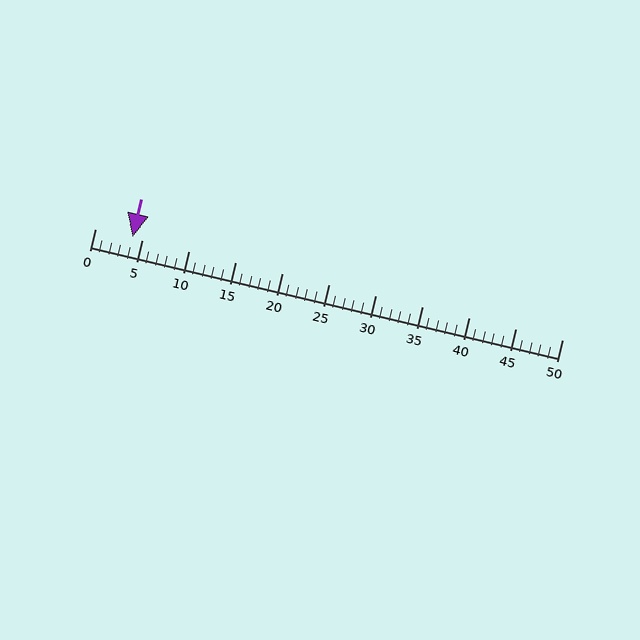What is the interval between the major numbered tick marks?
The major tick marks are spaced 5 units apart.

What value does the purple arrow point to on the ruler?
The purple arrow points to approximately 4.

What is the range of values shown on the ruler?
The ruler shows values from 0 to 50.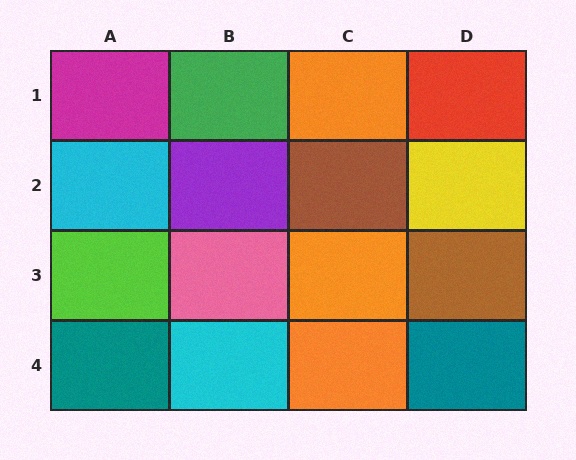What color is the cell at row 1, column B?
Green.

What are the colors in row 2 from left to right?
Cyan, purple, brown, yellow.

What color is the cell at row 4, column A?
Teal.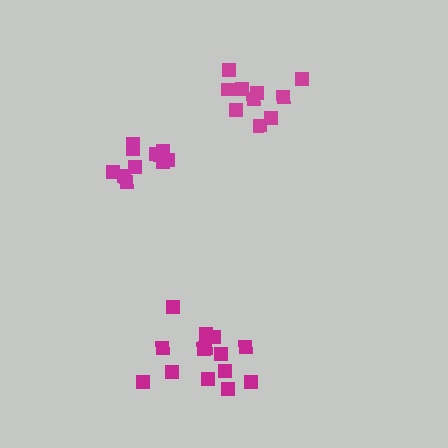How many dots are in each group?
Group 1: 14 dots, Group 2: 10 dots, Group 3: 11 dots (35 total).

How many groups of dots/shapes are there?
There are 3 groups.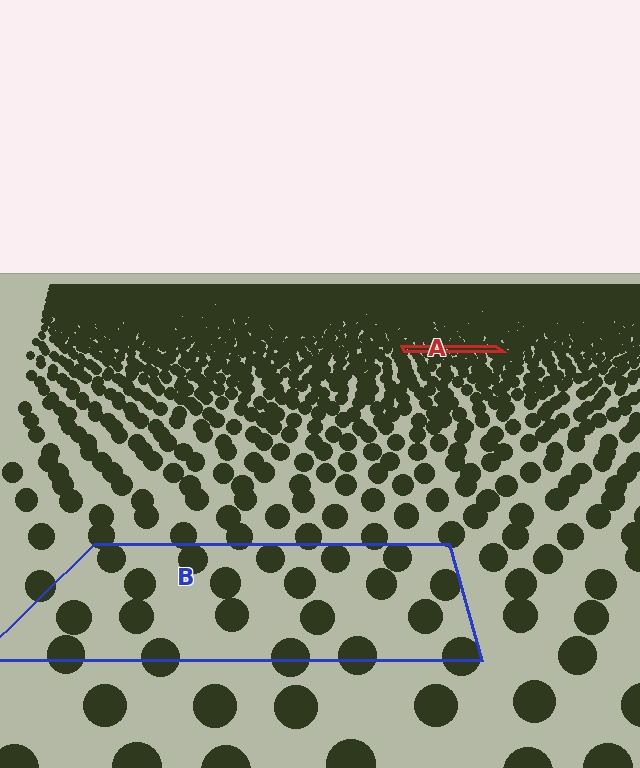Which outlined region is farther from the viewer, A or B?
Region A is farther from the viewer — the texture elements inside it appear smaller and more densely packed.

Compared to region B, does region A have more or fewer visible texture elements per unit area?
Region A has more texture elements per unit area — they are packed more densely because it is farther away.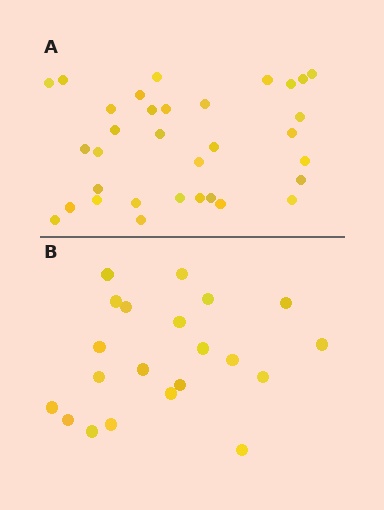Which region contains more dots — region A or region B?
Region A (the top region) has more dots.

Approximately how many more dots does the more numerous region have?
Region A has roughly 12 or so more dots than region B.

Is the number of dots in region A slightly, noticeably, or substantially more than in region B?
Region A has substantially more. The ratio is roughly 1.6 to 1.